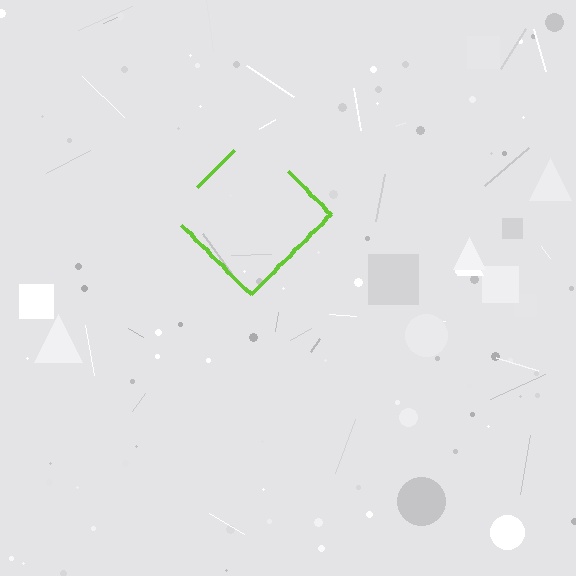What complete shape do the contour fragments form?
The contour fragments form a diamond.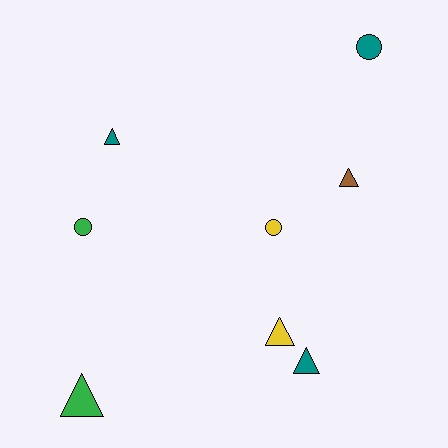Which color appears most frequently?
Teal, with 3 objects.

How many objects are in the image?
There are 8 objects.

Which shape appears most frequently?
Triangle, with 5 objects.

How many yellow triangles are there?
There is 1 yellow triangle.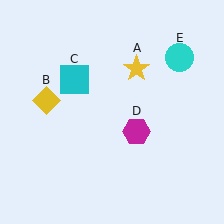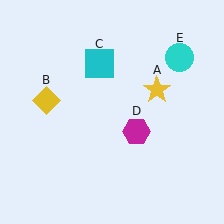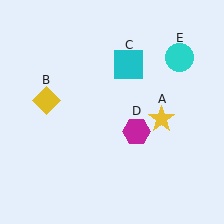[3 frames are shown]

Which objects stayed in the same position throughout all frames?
Yellow diamond (object B) and magenta hexagon (object D) and cyan circle (object E) remained stationary.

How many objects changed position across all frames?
2 objects changed position: yellow star (object A), cyan square (object C).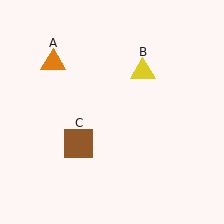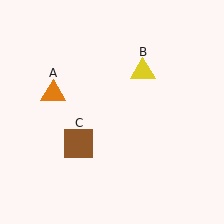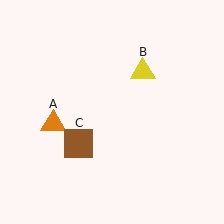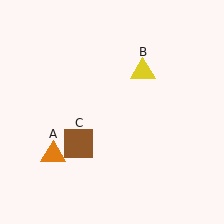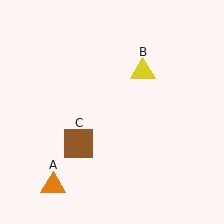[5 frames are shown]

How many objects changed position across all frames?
1 object changed position: orange triangle (object A).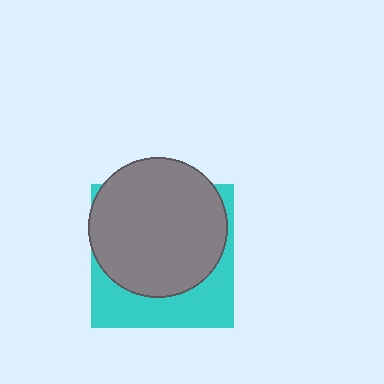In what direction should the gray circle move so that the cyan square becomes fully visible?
The gray circle should move up. That is the shortest direction to clear the overlap and leave the cyan square fully visible.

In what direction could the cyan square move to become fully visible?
The cyan square could move down. That would shift it out from behind the gray circle entirely.